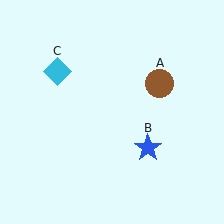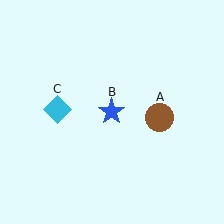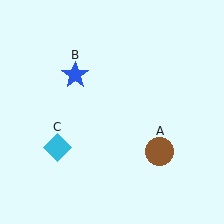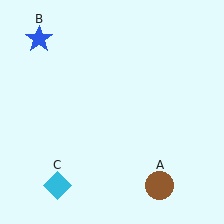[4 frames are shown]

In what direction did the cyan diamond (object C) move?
The cyan diamond (object C) moved down.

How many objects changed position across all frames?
3 objects changed position: brown circle (object A), blue star (object B), cyan diamond (object C).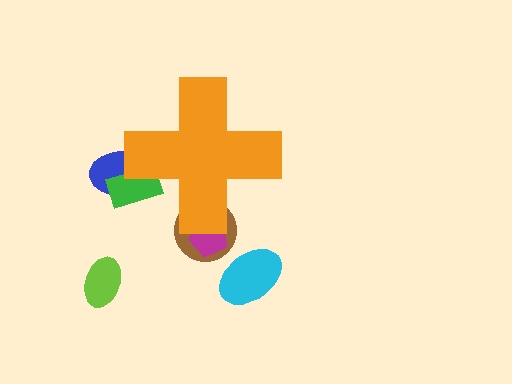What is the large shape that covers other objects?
An orange cross.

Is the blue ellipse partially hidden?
Yes, the blue ellipse is partially hidden behind the orange cross.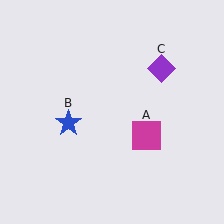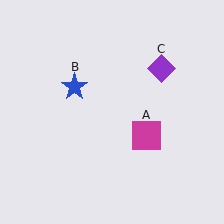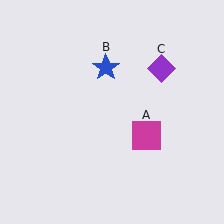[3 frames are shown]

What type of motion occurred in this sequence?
The blue star (object B) rotated clockwise around the center of the scene.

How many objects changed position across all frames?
1 object changed position: blue star (object B).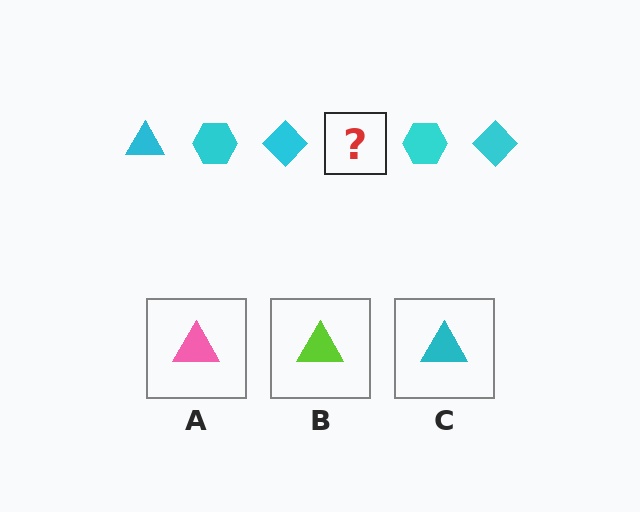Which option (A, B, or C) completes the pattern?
C.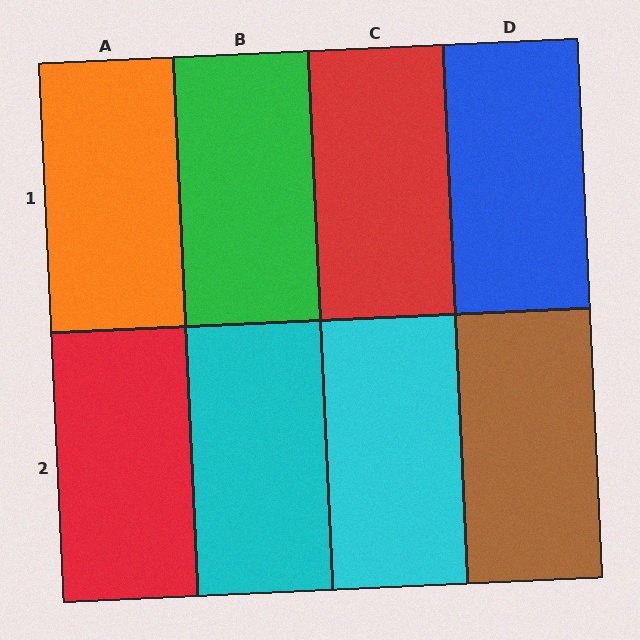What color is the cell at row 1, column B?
Green.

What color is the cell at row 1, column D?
Blue.